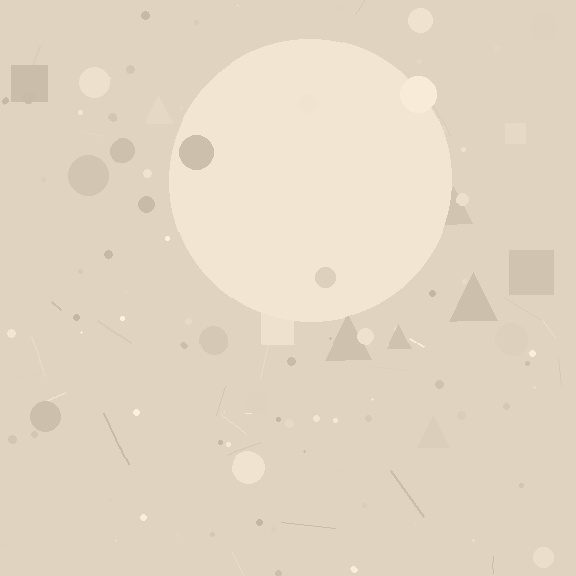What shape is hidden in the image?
A circle is hidden in the image.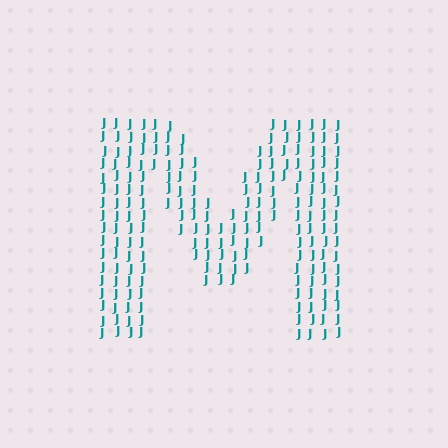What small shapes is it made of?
It is made of small letter J's.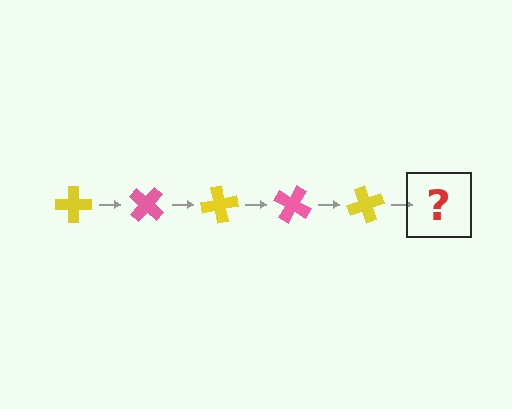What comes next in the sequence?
The next element should be a pink cross, rotated 200 degrees from the start.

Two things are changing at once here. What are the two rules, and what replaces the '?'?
The two rules are that it rotates 40 degrees each step and the color cycles through yellow and pink. The '?' should be a pink cross, rotated 200 degrees from the start.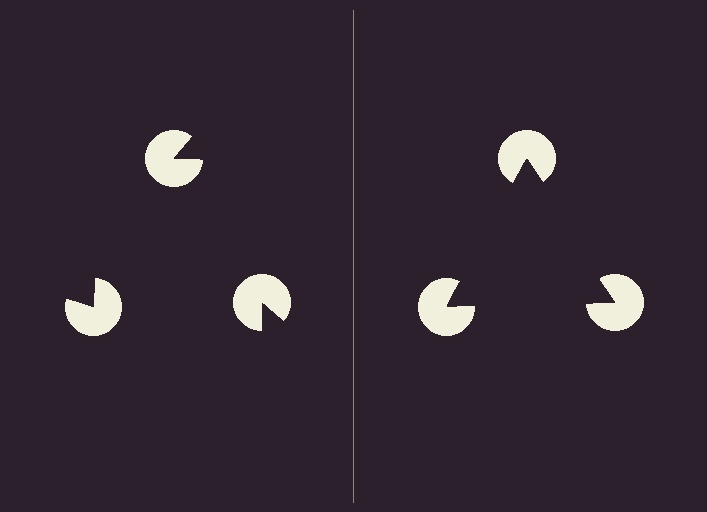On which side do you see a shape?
An illusory triangle appears on the right side. On the left side the wedge cuts are rotated, so no coherent shape forms.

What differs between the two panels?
The pac-man discs are positioned identically on both sides; only the wedge orientations differ. On the right they align to a triangle; on the left they are misaligned.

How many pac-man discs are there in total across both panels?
6 — 3 on each side.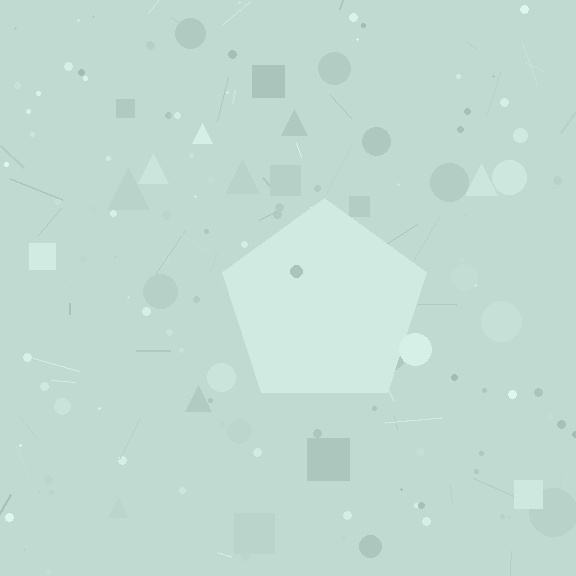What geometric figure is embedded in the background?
A pentagon is embedded in the background.